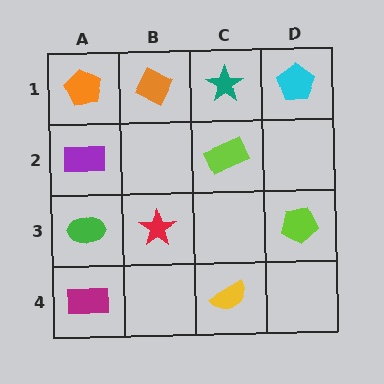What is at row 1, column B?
An orange diamond.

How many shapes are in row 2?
2 shapes.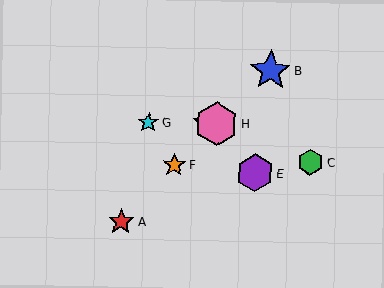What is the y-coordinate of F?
Object F is at y≈165.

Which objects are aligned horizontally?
Objects D, G, H are aligned horizontally.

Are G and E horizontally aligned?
No, G is at y≈123 and E is at y≈173.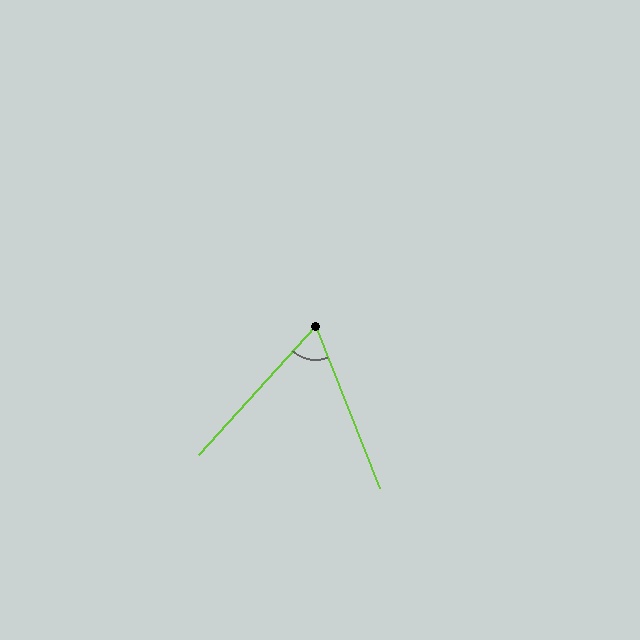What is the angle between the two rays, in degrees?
Approximately 64 degrees.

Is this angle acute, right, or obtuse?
It is acute.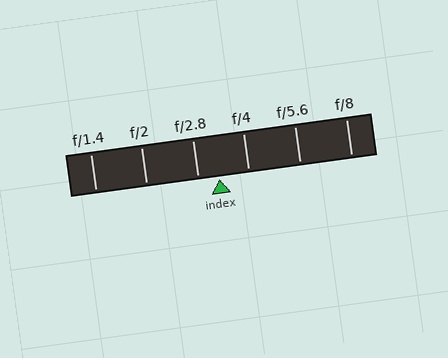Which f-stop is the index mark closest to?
The index mark is closest to f/2.8.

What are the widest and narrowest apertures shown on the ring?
The widest aperture shown is f/1.4 and the narrowest is f/8.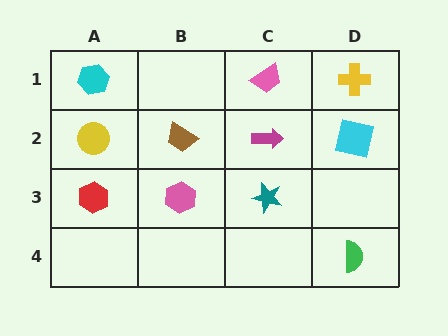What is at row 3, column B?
A pink hexagon.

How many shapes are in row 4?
1 shape.